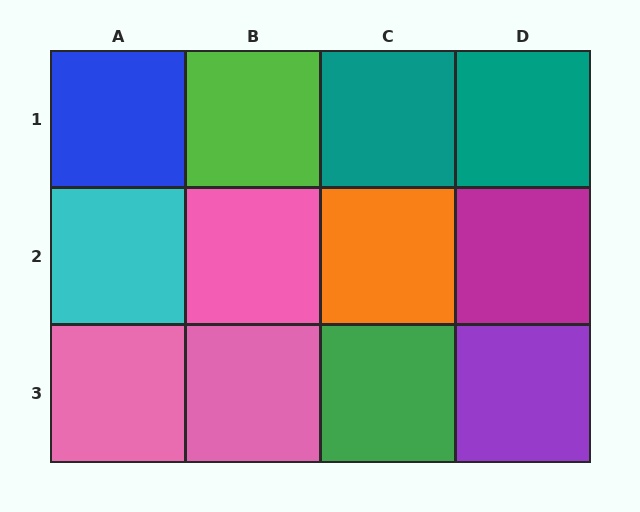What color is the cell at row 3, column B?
Pink.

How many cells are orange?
1 cell is orange.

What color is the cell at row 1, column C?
Teal.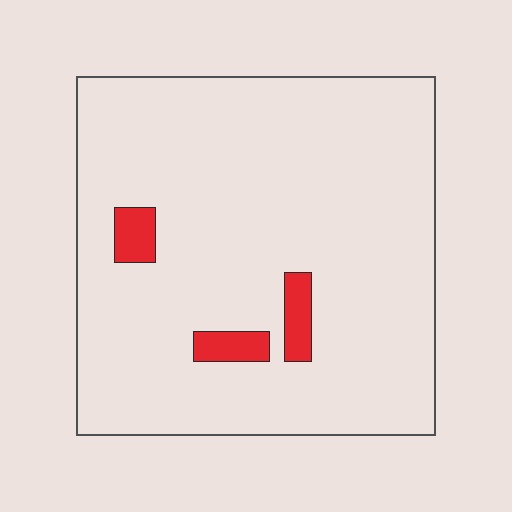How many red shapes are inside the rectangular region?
3.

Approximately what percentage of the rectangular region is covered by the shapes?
Approximately 5%.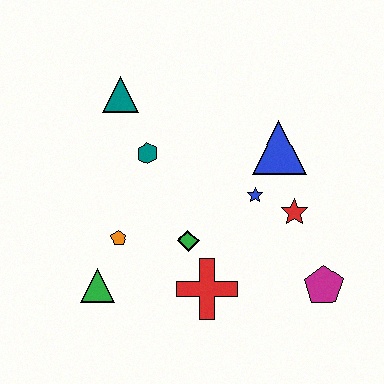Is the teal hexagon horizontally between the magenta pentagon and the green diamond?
No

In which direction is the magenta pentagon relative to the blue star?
The magenta pentagon is below the blue star.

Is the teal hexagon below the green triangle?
No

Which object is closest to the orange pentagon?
The green triangle is closest to the orange pentagon.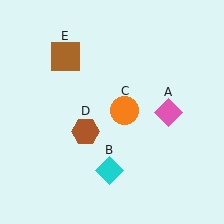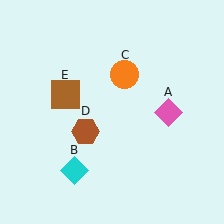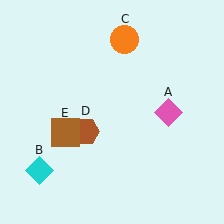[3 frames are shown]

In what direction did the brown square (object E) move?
The brown square (object E) moved down.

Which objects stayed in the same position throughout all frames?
Pink diamond (object A) and brown hexagon (object D) remained stationary.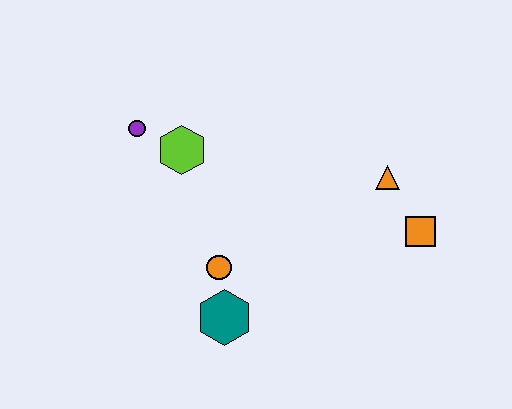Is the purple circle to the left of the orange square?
Yes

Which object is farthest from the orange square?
The purple circle is farthest from the orange square.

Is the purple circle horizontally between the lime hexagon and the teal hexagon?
No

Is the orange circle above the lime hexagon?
No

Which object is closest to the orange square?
The orange triangle is closest to the orange square.